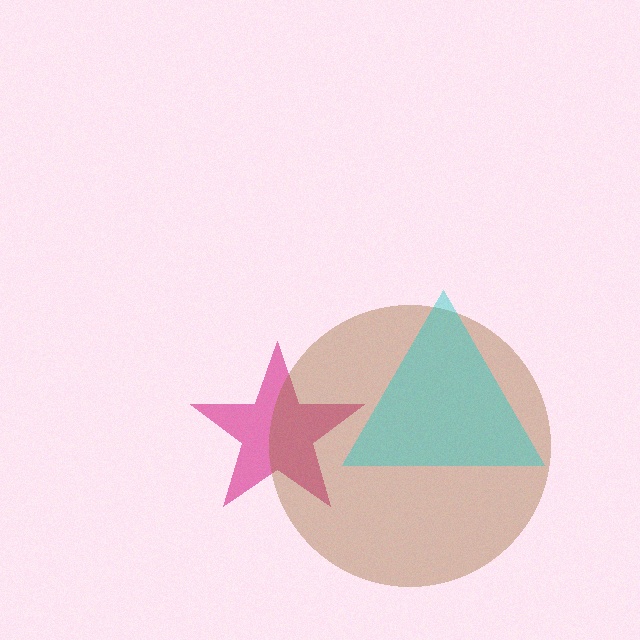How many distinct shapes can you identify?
There are 3 distinct shapes: a magenta star, a brown circle, a cyan triangle.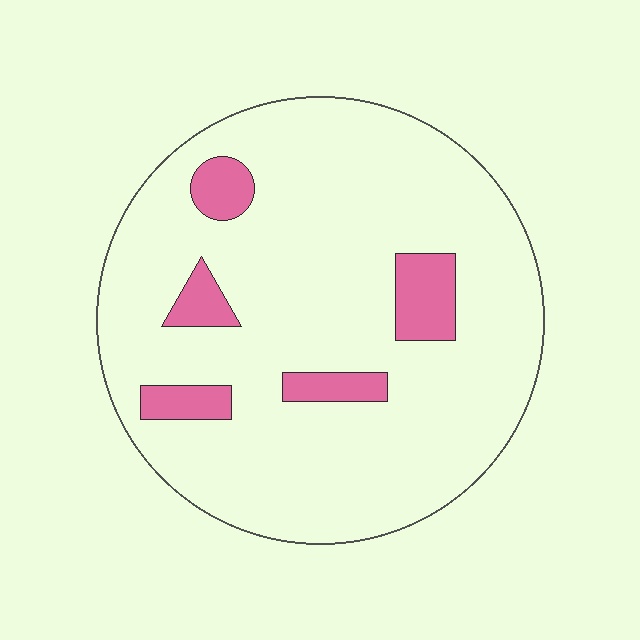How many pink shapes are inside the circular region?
5.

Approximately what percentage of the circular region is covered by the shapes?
Approximately 10%.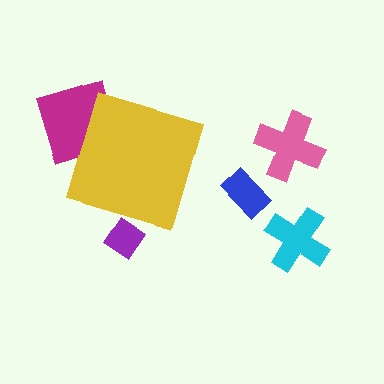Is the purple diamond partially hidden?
Yes, the purple diamond is partially hidden behind the yellow diamond.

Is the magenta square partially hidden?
Yes, the magenta square is partially hidden behind the yellow diamond.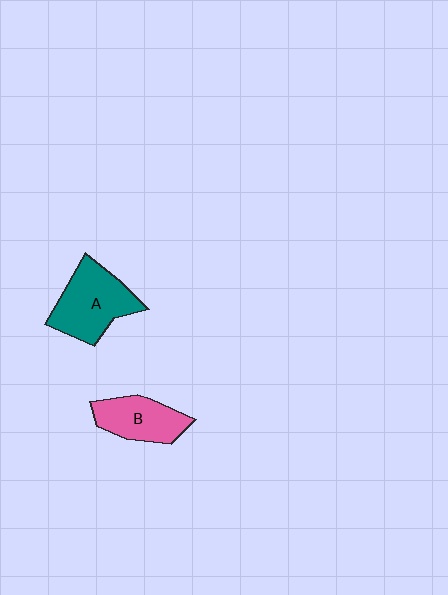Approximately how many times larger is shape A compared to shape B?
Approximately 1.3 times.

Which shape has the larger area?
Shape A (teal).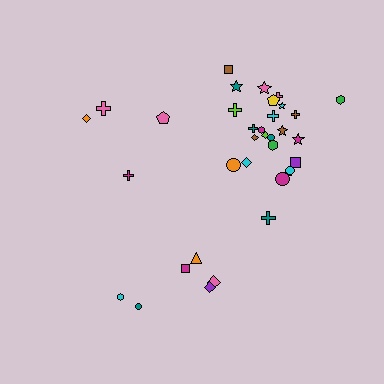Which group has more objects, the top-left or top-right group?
The top-right group.